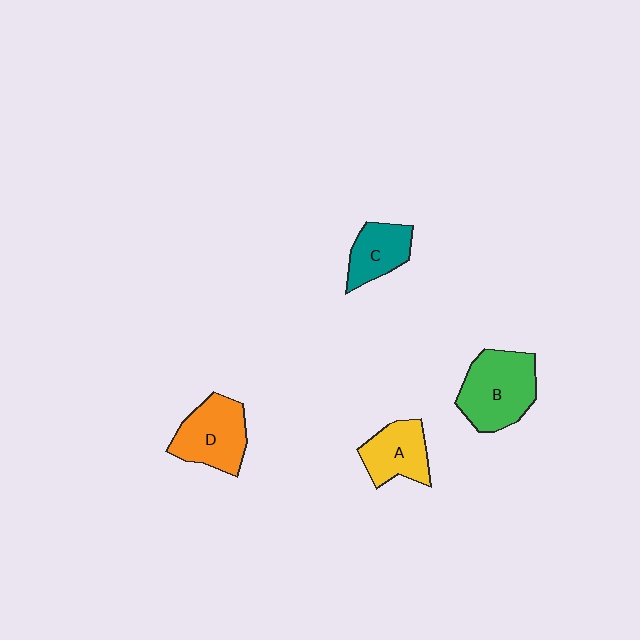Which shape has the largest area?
Shape B (green).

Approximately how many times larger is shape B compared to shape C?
Approximately 1.7 times.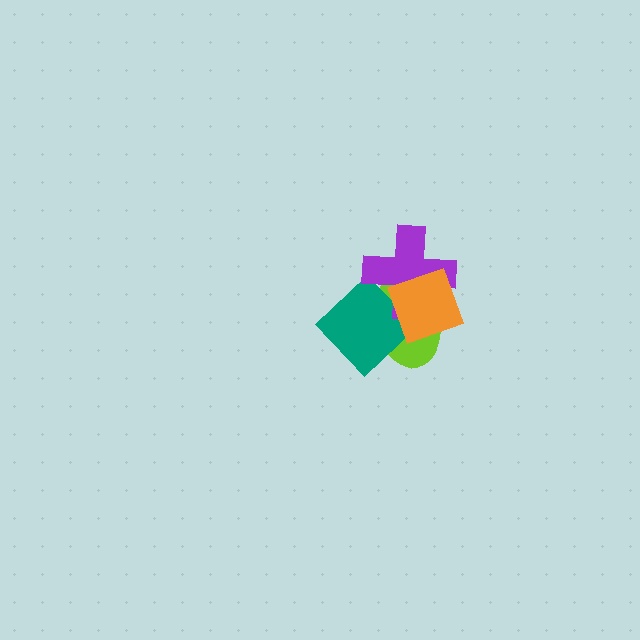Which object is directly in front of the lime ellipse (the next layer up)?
The teal diamond is directly in front of the lime ellipse.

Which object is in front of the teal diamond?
The purple cross is in front of the teal diamond.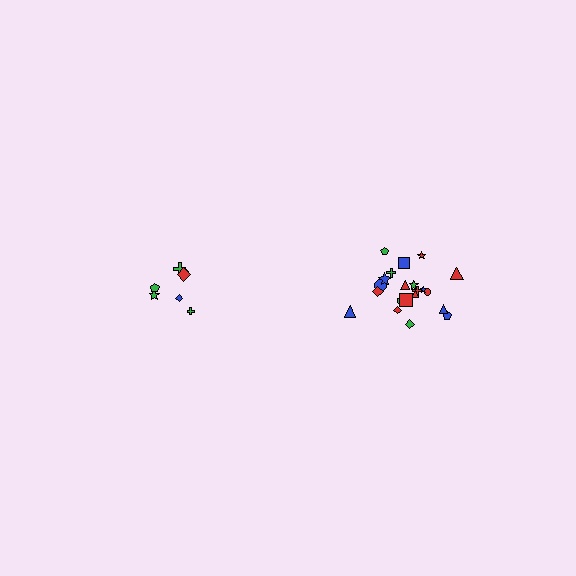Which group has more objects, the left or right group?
The right group.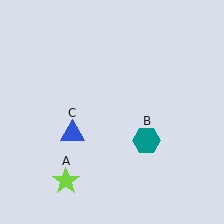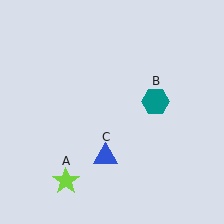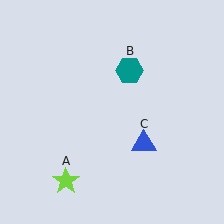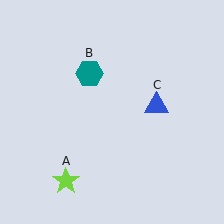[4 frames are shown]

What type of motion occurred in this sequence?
The teal hexagon (object B), blue triangle (object C) rotated counterclockwise around the center of the scene.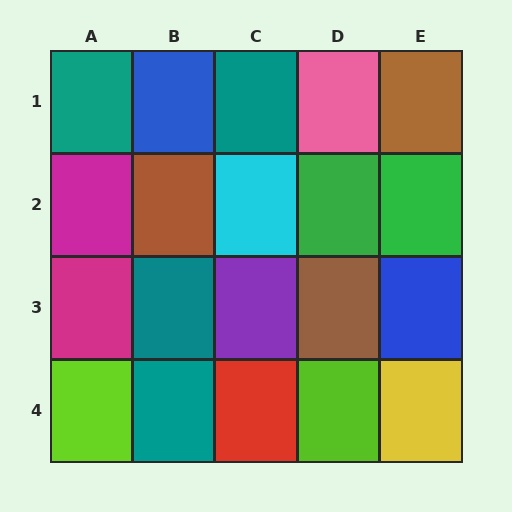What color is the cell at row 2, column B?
Brown.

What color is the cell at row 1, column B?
Blue.